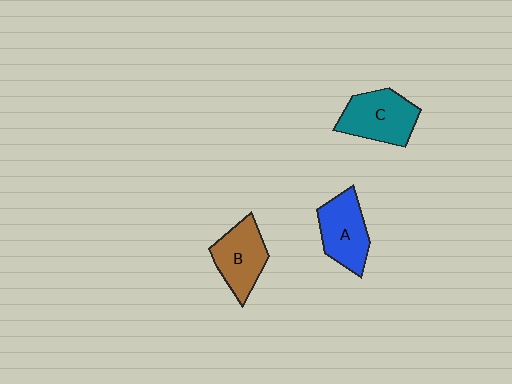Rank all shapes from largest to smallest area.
From largest to smallest: C (teal), A (blue), B (brown).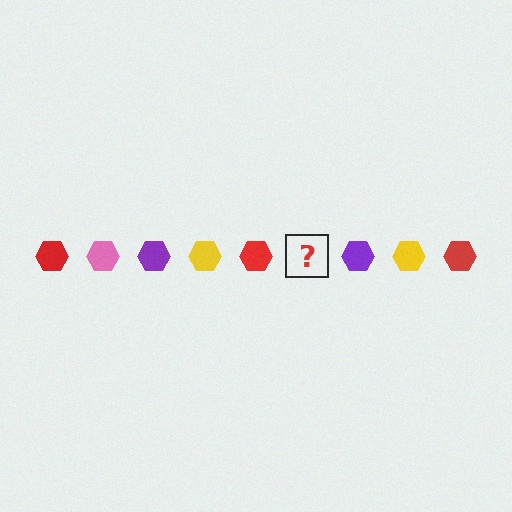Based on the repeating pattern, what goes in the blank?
The blank should be a pink hexagon.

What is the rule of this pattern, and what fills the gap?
The rule is that the pattern cycles through red, pink, purple, yellow hexagons. The gap should be filled with a pink hexagon.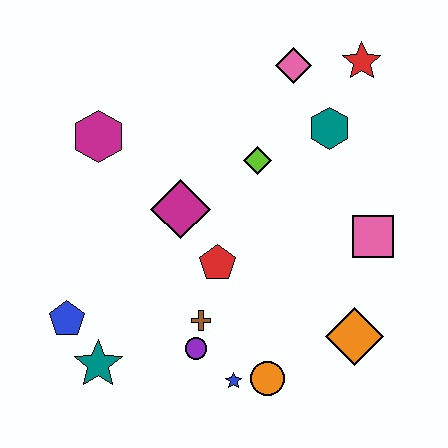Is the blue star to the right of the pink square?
No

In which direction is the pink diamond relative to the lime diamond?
The pink diamond is above the lime diamond.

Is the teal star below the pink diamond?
Yes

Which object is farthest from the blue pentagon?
The red star is farthest from the blue pentagon.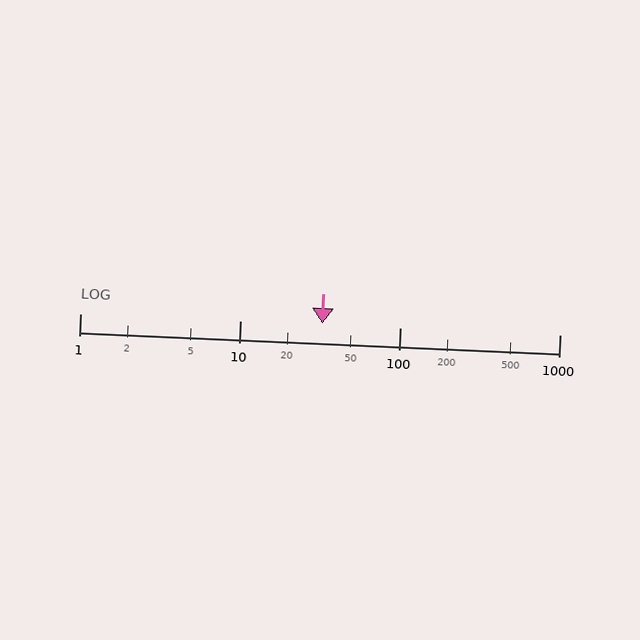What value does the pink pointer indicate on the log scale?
The pointer indicates approximately 33.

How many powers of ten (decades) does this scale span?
The scale spans 3 decades, from 1 to 1000.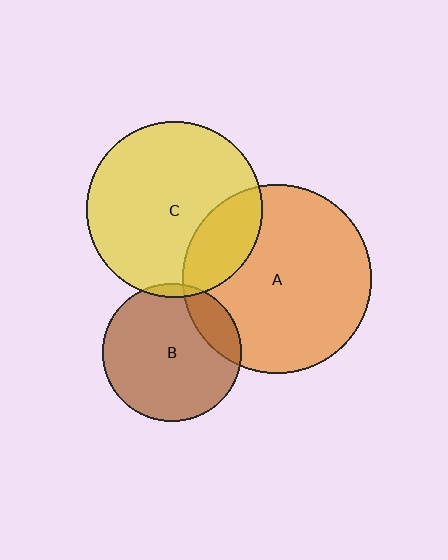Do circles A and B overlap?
Yes.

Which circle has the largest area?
Circle A (orange).